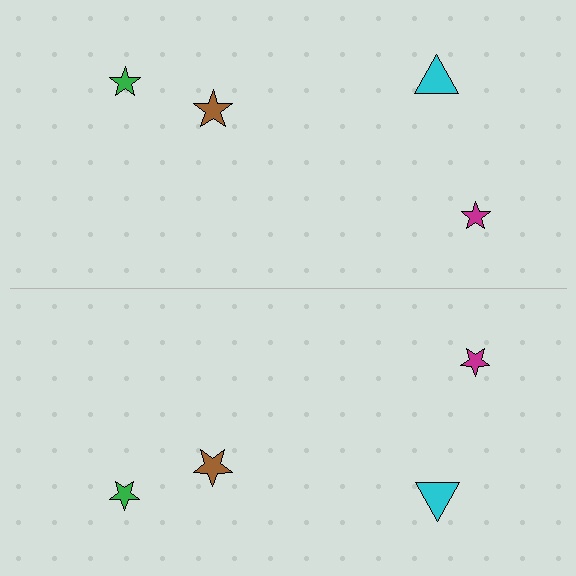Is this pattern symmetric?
Yes, this pattern has bilateral (reflection) symmetry.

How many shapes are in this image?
There are 8 shapes in this image.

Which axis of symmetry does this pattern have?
The pattern has a horizontal axis of symmetry running through the center of the image.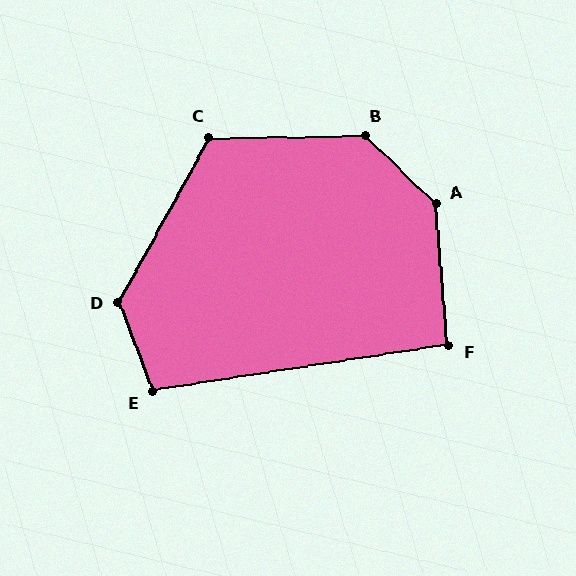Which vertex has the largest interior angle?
A, at approximately 139 degrees.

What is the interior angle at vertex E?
Approximately 102 degrees (obtuse).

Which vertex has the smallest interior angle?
F, at approximately 94 degrees.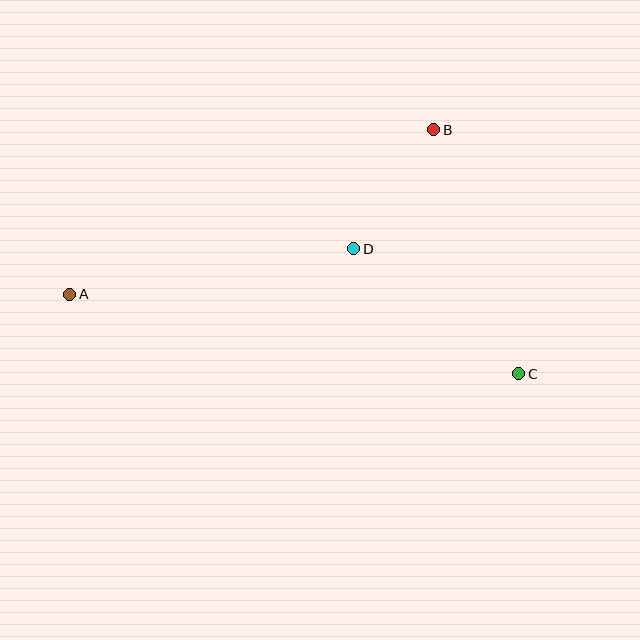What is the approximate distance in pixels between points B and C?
The distance between B and C is approximately 258 pixels.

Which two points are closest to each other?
Points B and D are closest to each other.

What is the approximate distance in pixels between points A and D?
The distance between A and D is approximately 288 pixels.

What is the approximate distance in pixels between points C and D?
The distance between C and D is approximately 207 pixels.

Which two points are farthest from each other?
Points A and C are farthest from each other.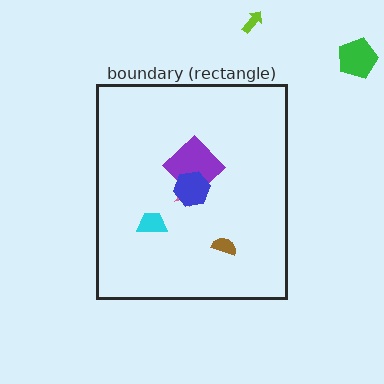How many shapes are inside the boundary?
5 inside, 2 outside.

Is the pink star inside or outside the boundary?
Inside.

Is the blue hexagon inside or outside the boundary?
Inside.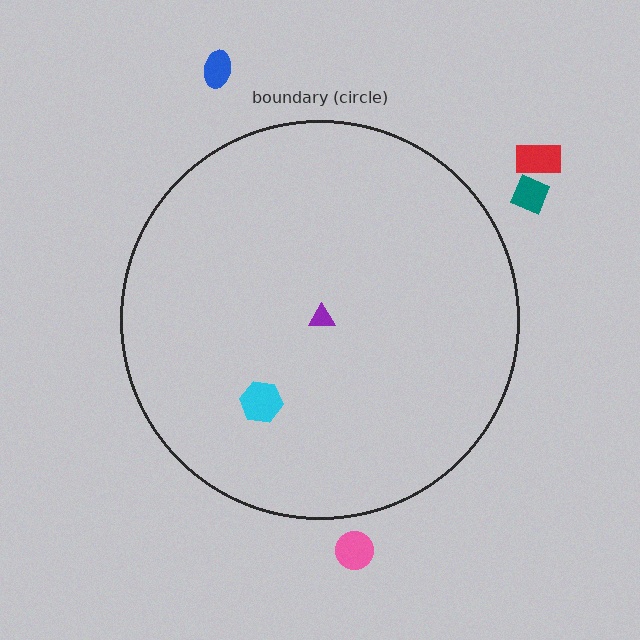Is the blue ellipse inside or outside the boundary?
Outside.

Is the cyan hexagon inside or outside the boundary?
Inside.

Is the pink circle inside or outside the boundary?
Outside.